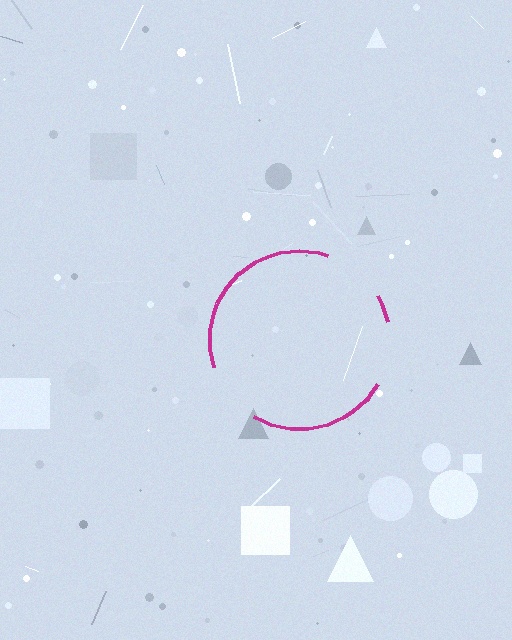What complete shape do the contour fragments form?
The contour fragments form a circle.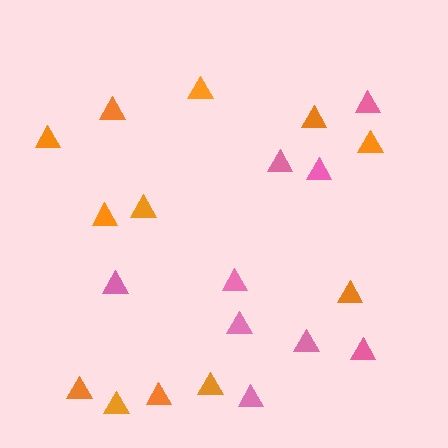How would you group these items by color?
There are 2 groups: one group of orange triangles (12) and one group of pink triangles (9).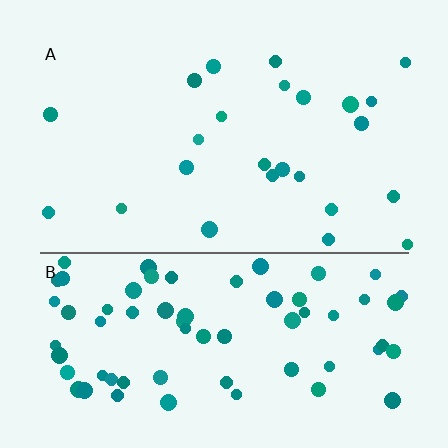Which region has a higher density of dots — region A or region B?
B (the bottom).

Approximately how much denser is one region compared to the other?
Approximately 2.9× — region B over region A.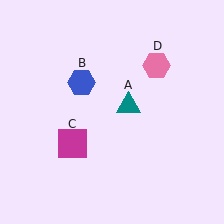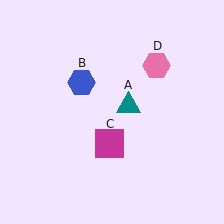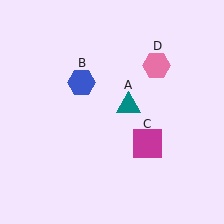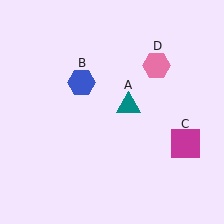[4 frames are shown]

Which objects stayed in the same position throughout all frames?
Teal triangle (object A) and blue hexagon (object B) and pink hexagon (object D) remained stationary.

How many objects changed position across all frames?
1 object changed position: magenta square (object C).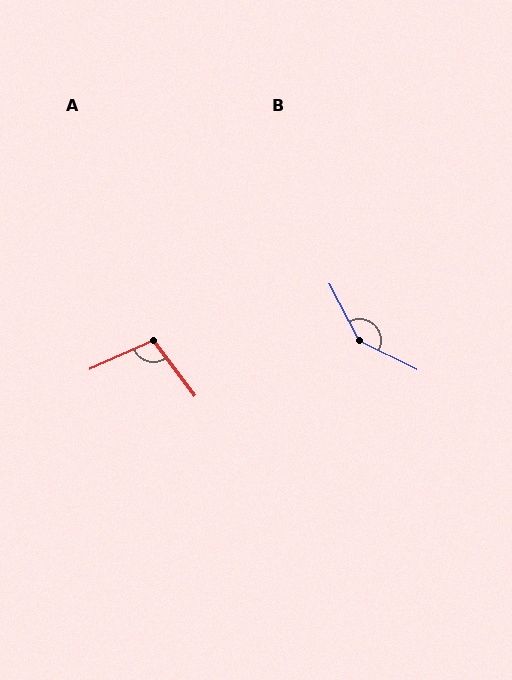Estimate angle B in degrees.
Approximately 144 degrees.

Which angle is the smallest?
A, at approximately 103 degrees.